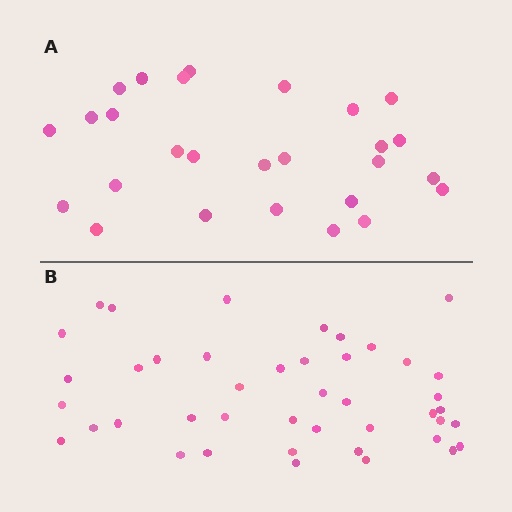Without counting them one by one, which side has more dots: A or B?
Region B (the bottom region) has more dots.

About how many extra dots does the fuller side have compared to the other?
Region B has approximately 15 more dots than region A.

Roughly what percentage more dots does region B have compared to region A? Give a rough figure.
About 60% more.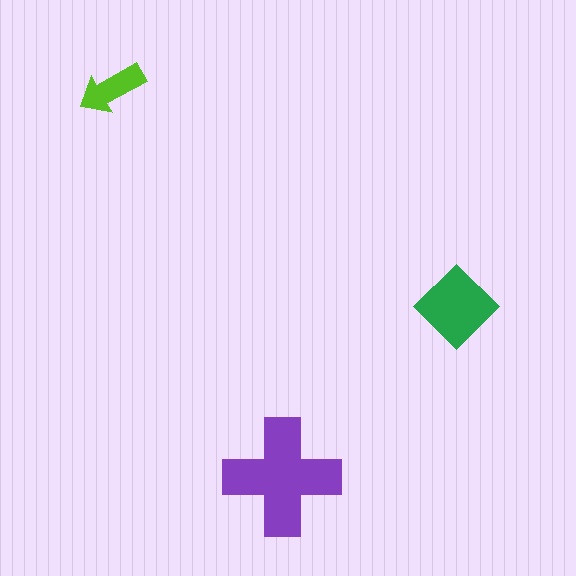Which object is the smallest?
The lime arrow.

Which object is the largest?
The purple cross.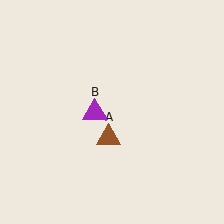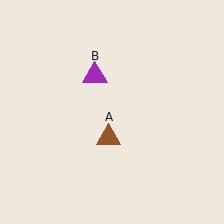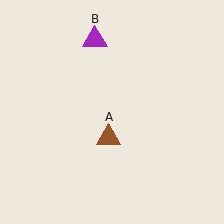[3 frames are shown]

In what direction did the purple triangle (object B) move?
The purple triangle (object B) moved up.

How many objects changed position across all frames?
1 object changed position: purple triangle (object B).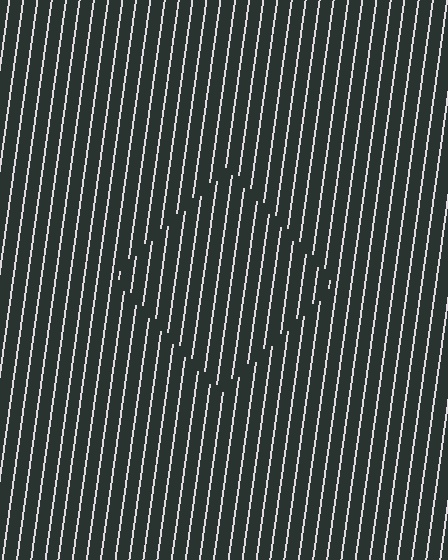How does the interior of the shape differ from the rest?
The interior of the shape contains the same grating, shifted by half a period — the contour is defined by the phase discontinuity where line-ends from the inner and outer gratings abut.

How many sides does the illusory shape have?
4 sides — the line-ends trace a square.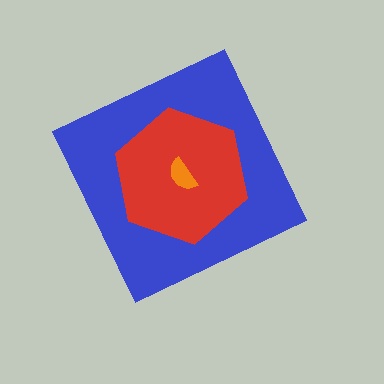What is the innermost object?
The orange semicircle.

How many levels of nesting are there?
3.